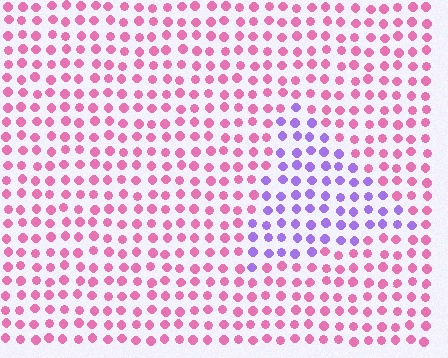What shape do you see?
I see a triangle.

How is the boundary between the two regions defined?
The boundary is defined purely by a slight shift in hue (about 62 degrees). Spacing, size, and orientation are identical on both sides.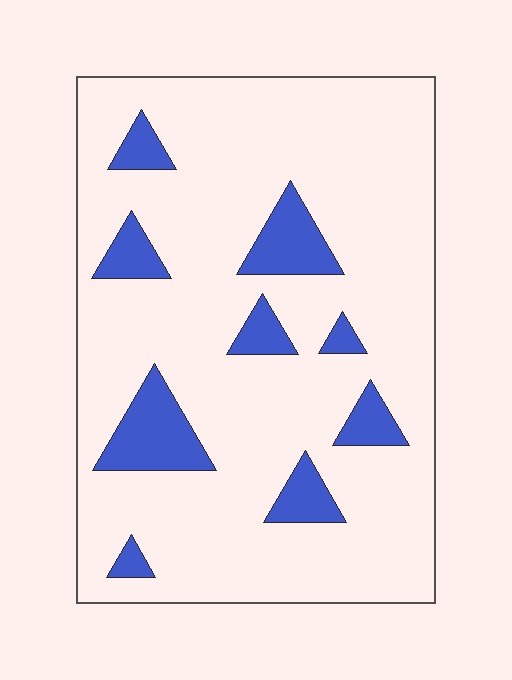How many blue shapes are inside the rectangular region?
9.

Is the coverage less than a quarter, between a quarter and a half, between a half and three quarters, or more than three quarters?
Less than a quarter.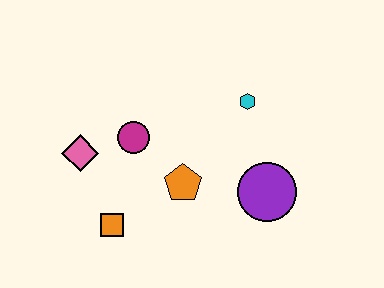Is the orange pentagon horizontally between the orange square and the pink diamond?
No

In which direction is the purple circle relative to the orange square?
The purple circle is to the right of the orange square.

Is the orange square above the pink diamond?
No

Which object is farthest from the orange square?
The cyan hexagon is farthest from the orange square.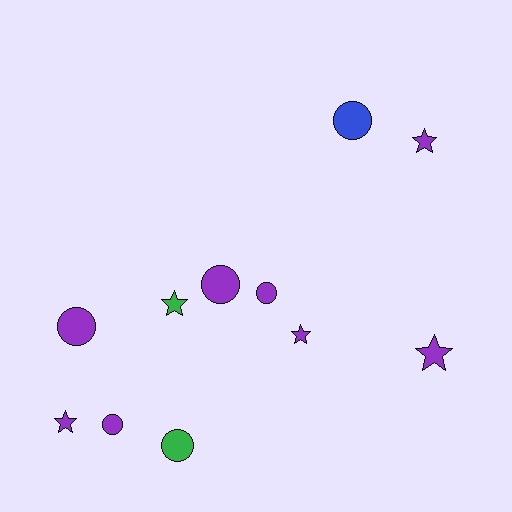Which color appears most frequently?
Purple, with 8 objects.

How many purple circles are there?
There are 4 purple circles.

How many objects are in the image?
There are 11 objects.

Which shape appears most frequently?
Circle, with 6 objects.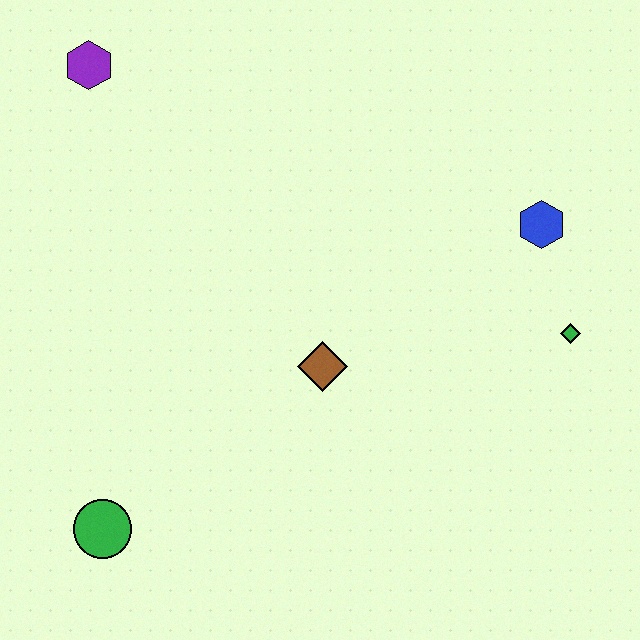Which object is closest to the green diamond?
The blue hexagon is closest to the green diamond.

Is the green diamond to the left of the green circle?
No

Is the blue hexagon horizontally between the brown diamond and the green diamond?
Yes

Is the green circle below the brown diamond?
Yes